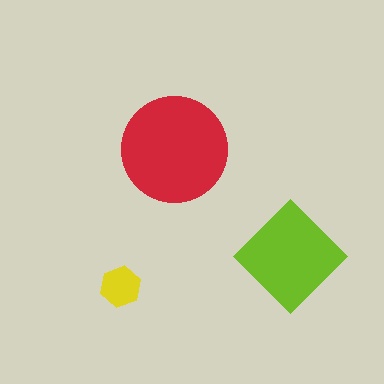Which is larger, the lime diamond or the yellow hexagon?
The lime diamond.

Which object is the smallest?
The yellow hexagon.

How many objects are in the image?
There are 3 objects in the image.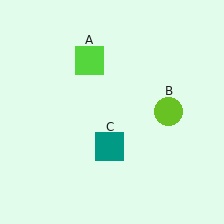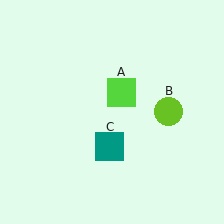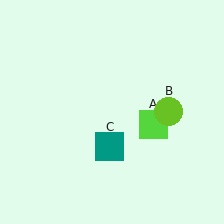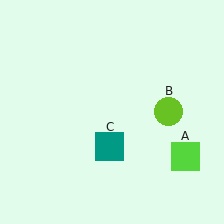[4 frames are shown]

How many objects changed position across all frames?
1 object changed position: lime square (object A).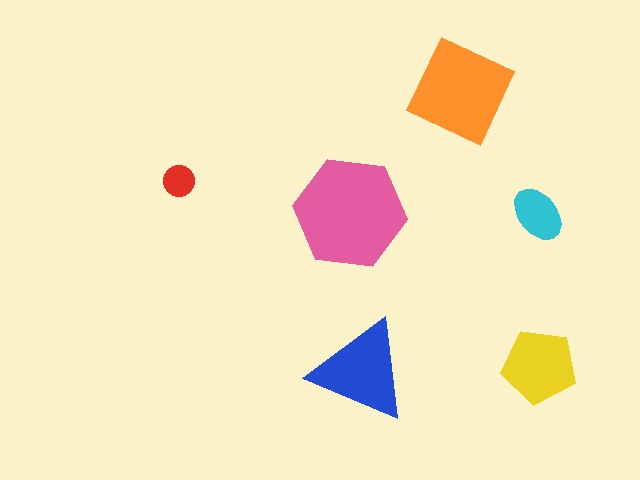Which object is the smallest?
The red circle.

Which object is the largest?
The pink hexagon.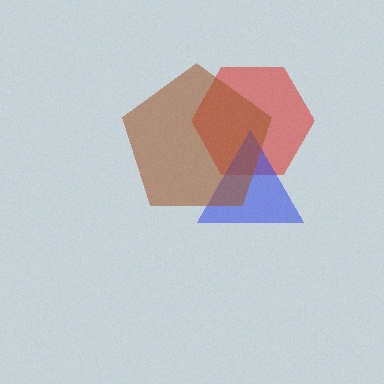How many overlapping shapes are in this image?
There are 3 overlapping shapes in the image.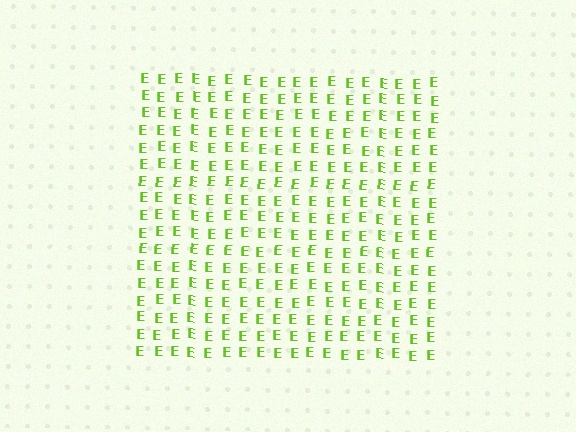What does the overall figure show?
The overall figure shows a square.